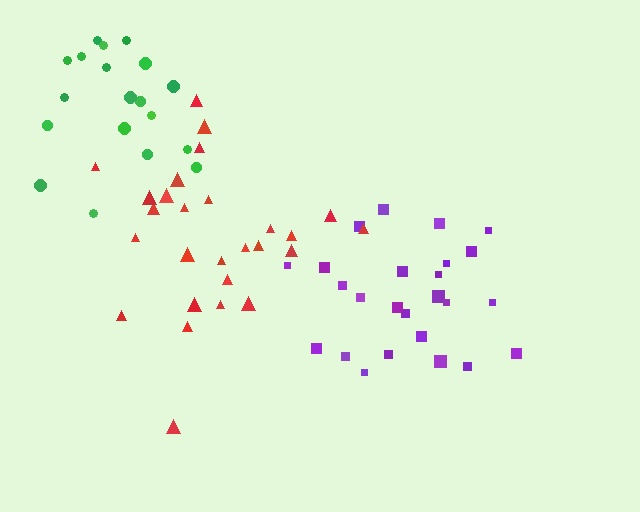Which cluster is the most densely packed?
Green.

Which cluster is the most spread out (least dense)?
Red.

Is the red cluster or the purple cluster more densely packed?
Purple.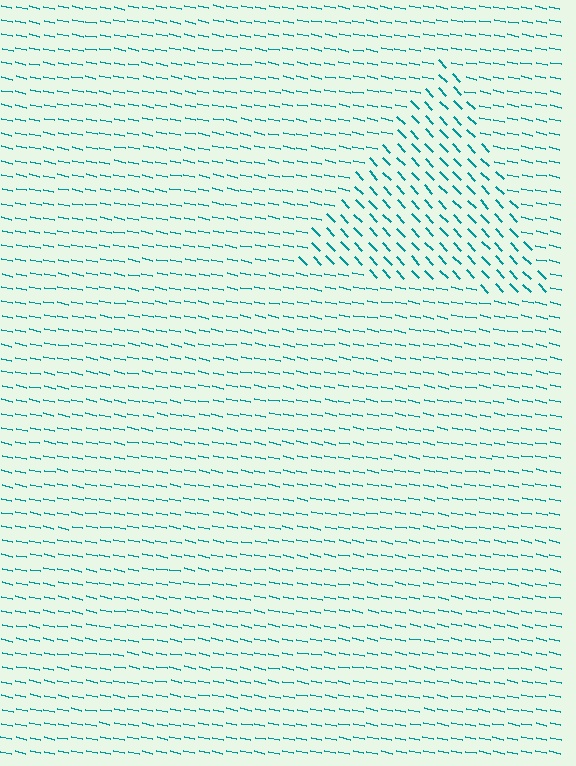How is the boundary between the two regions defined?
The boundary is defined purely by a change in line orientation (approximately 34 degrees difference). All lines are the same color and thickness.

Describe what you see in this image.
The image is filled with small teal line segments. A triangle region in the image has lines oriented differently from the surrounding lines, creating a visible texture boundary.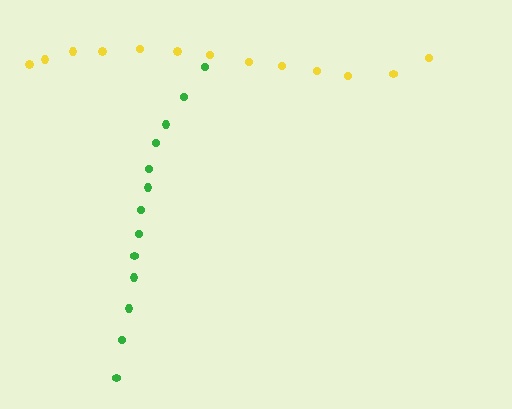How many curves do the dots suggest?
There are 2 distinct paths.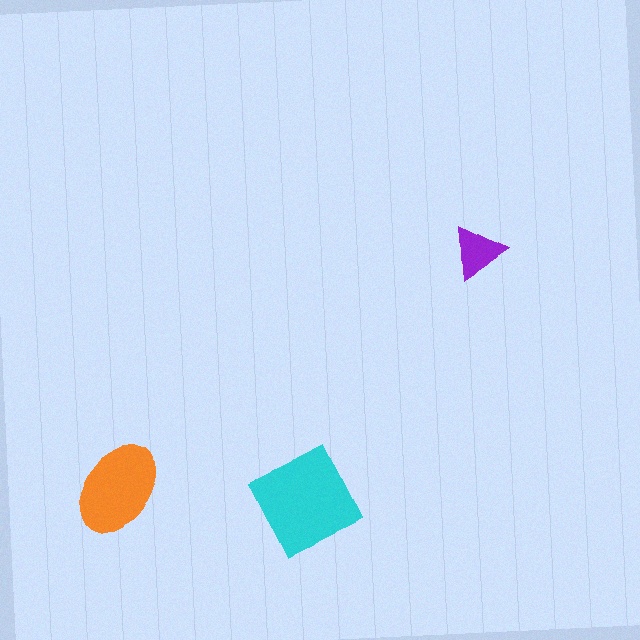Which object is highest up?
The purple triangle is topmost.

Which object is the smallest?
The purple triangle.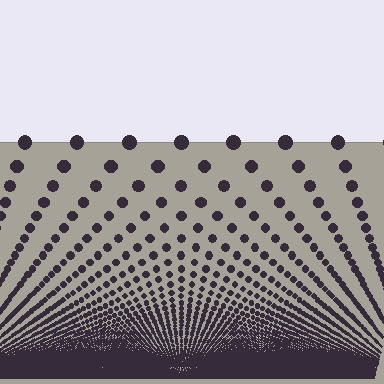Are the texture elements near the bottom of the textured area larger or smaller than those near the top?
Smaller. The gradient is inverted — elements near the bottom are smaller and denser.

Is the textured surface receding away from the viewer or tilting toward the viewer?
The surface appears to tilt toward the viewer. Texture elements get larger and sparser toward the top.